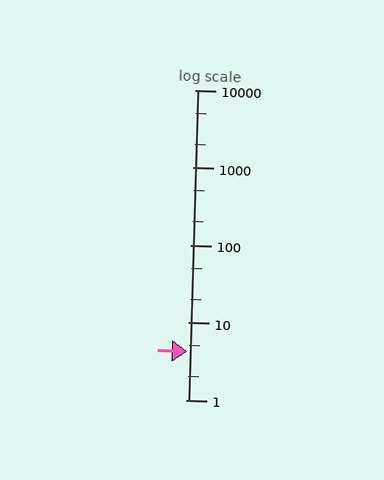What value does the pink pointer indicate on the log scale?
The pointer indicates approximately 4.2.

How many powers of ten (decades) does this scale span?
The scale spans 4 decades, from 1 to 10000.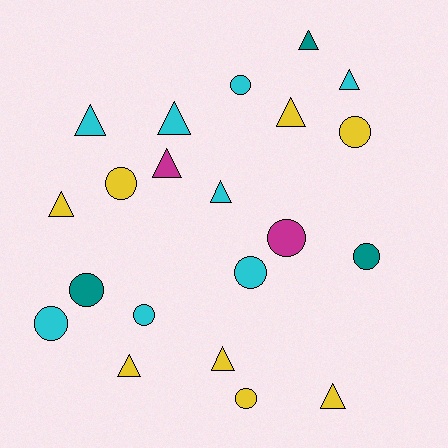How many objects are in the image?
There are 21 objects.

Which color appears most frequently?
Yellow, with 8 objects.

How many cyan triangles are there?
There are 4 cyan triangles.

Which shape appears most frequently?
Triangle, with 11 objects.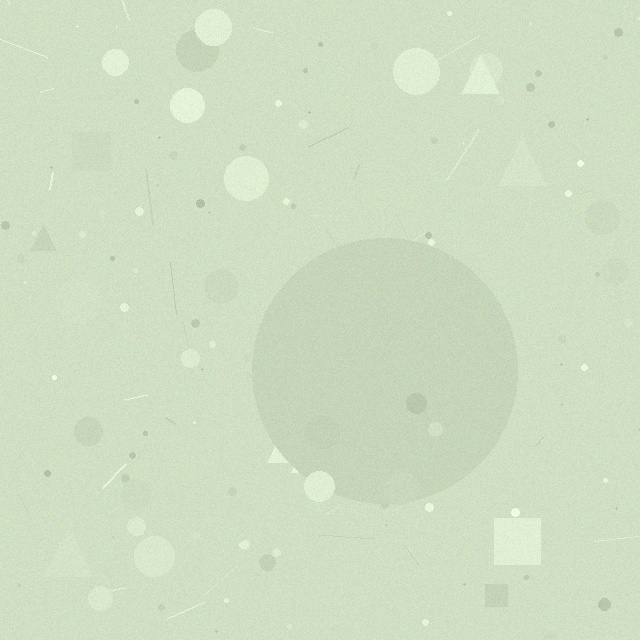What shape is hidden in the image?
A circle is hidden in the image.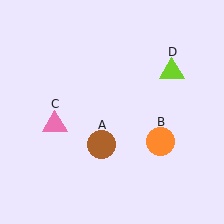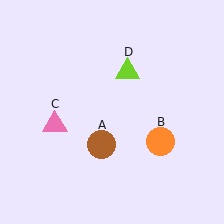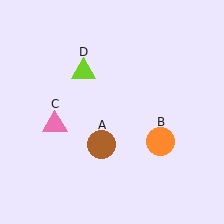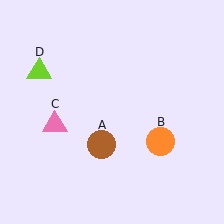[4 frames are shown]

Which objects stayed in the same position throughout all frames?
Brown circle (object A) and orange circle (object B) and pink triangle (object C) remained stationary.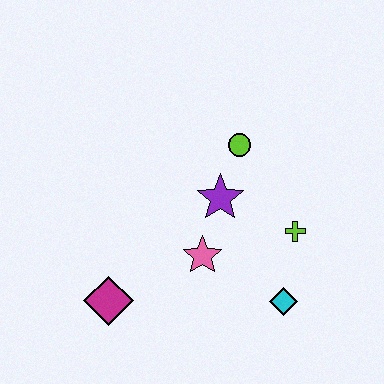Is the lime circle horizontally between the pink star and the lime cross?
Yes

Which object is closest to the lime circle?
The purple star is closest to the lime circle.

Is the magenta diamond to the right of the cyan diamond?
No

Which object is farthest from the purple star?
The magenta diamond is farthest from the purple star.